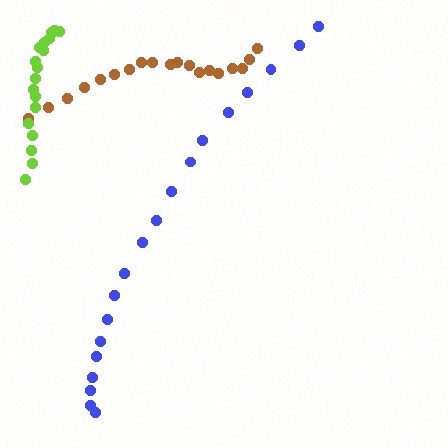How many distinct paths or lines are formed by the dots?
There are 3 distinct paths.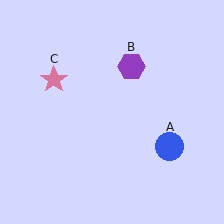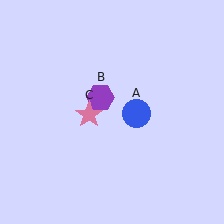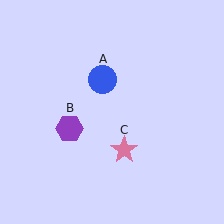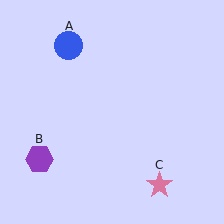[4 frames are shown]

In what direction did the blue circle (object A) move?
The blue circle (object A) moved up and to the left.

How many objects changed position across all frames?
3 objects changed position: blue circle (object A), purple hexagon (object B), pink star (object C).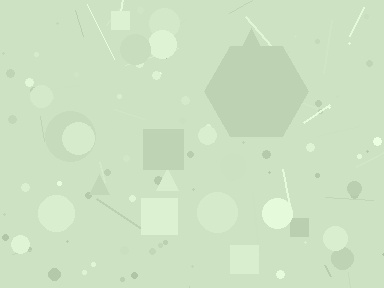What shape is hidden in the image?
A hexagon is hidden in the image.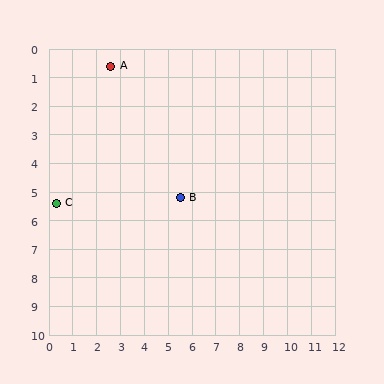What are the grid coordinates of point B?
Point B is at approximately (5.5, 5.2).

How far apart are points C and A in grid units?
Points C and A are about 5.3 grid units apart.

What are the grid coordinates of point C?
Point C is at approximately (0.3, 5.4).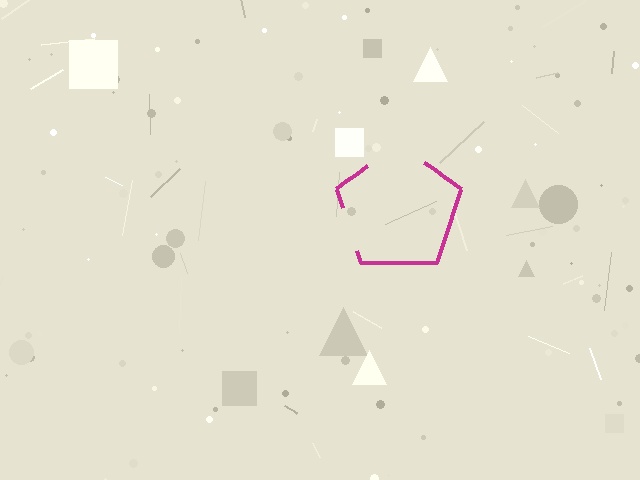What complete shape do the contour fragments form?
The contour fragments form a pentagon.